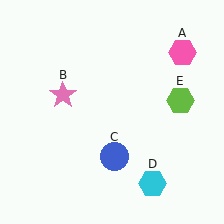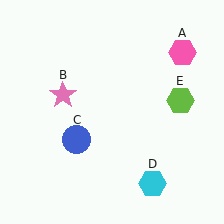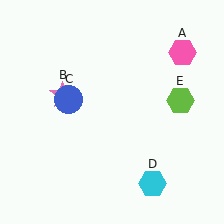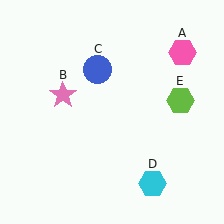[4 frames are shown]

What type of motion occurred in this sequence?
The blue circle (object C) rotated clockwise around the center of the scene.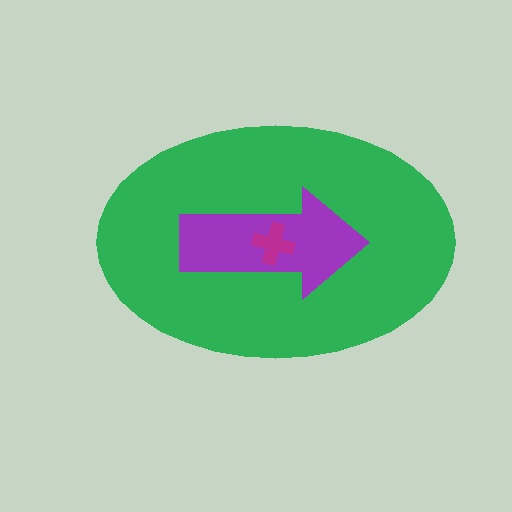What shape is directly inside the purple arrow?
The magenta cross.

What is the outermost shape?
The green ellipse.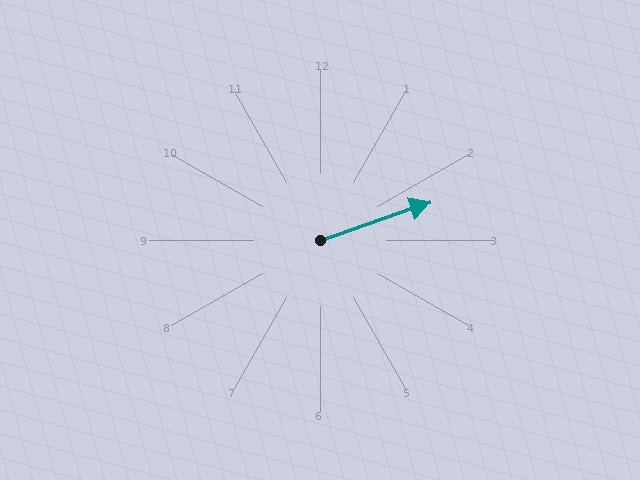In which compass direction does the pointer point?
East.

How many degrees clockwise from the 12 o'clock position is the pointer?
Approximately 71 degrees.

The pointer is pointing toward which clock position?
Roughly 2 o'clock.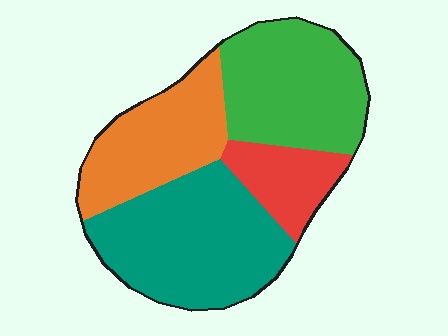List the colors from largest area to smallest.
From largest to smallest: teal, green, orange, red.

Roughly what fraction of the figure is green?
Green takes up between a quarter and a half of the figure.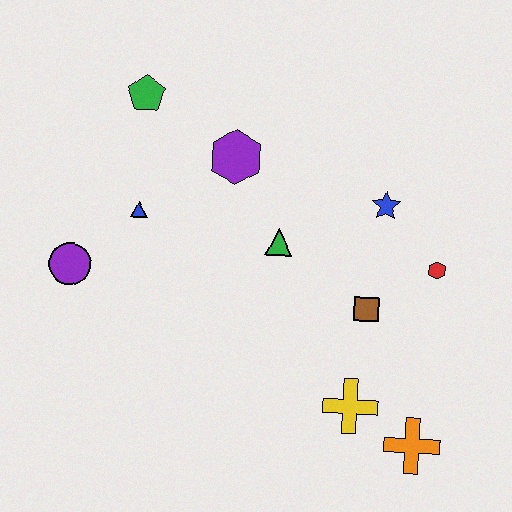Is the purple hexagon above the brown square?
Yes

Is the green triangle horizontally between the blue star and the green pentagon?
Yes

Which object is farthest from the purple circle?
The orange cross is farthest from the purple circle.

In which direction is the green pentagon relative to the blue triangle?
The green pentagon is above the blue triangle.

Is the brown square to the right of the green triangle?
Yes